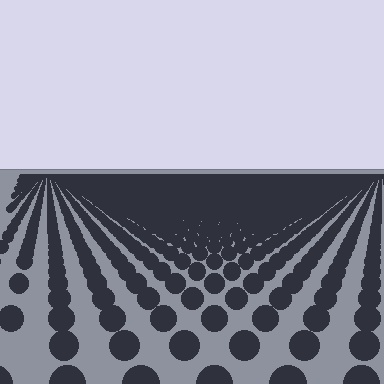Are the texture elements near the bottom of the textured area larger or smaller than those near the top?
Larger. Near the bottom, elements are closer to the viewer and appear at a bigger on-screen size.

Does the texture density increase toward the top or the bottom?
Density increases toward the top.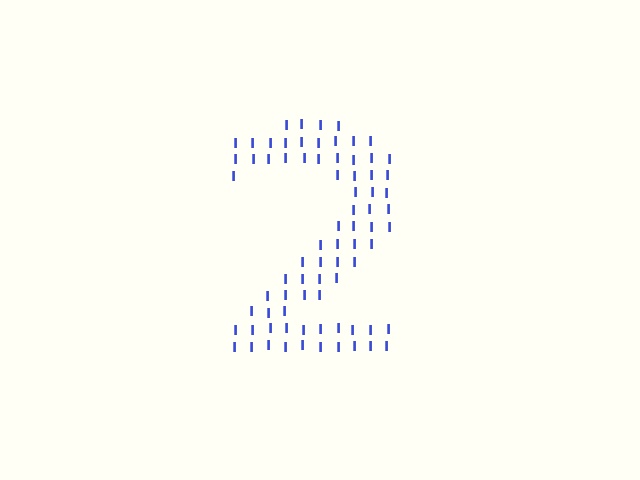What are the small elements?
The small elements are letter I's.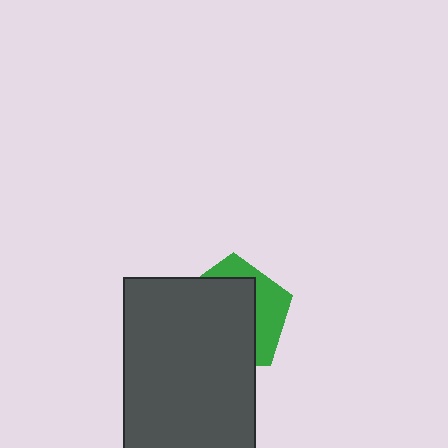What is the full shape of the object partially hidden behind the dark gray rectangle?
The partially hidden object is a green pentagon.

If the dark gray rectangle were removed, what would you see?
You would see the complete green pentagon.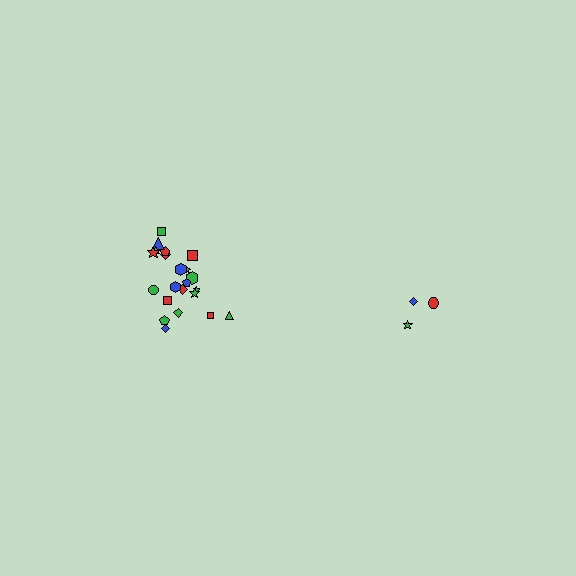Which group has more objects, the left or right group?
The left group.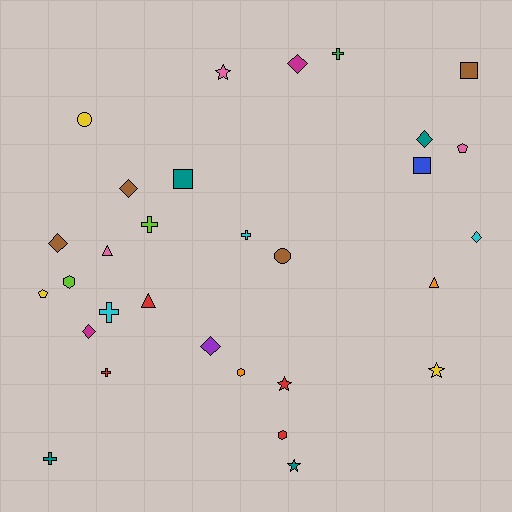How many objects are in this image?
There are 30 objects.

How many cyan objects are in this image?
There are 3 cyan objects.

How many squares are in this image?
There are 3 squares.